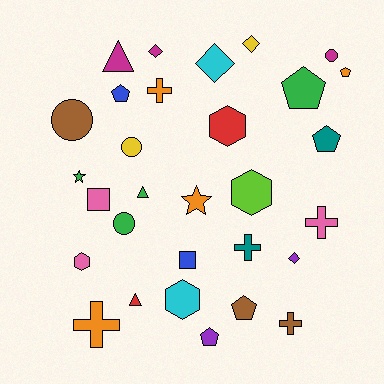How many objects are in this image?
There are 30 objects.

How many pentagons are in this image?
There are 6 pentagons.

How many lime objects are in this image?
There is 1 lime object.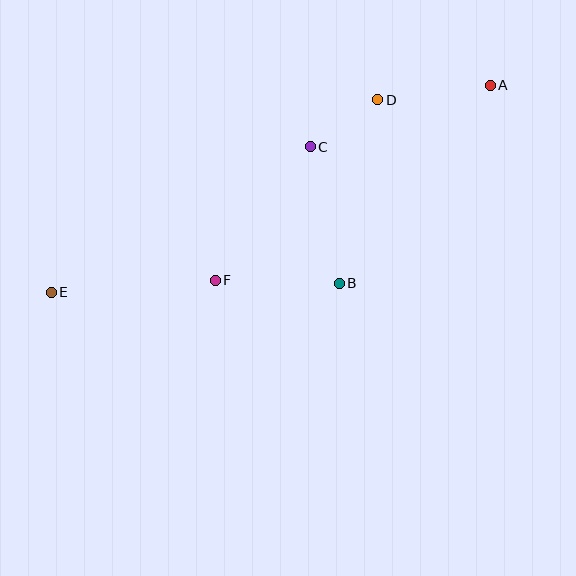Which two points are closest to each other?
Points C and D are closest to each other.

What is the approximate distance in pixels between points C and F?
The distance between C and F is approximately 164 pixels.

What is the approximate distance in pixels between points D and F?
The distance between D and F is approximately 243 pixels.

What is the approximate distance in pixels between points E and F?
The distance between E and F is approximately 164 pixels.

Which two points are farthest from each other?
Points A and E are farthest from each other.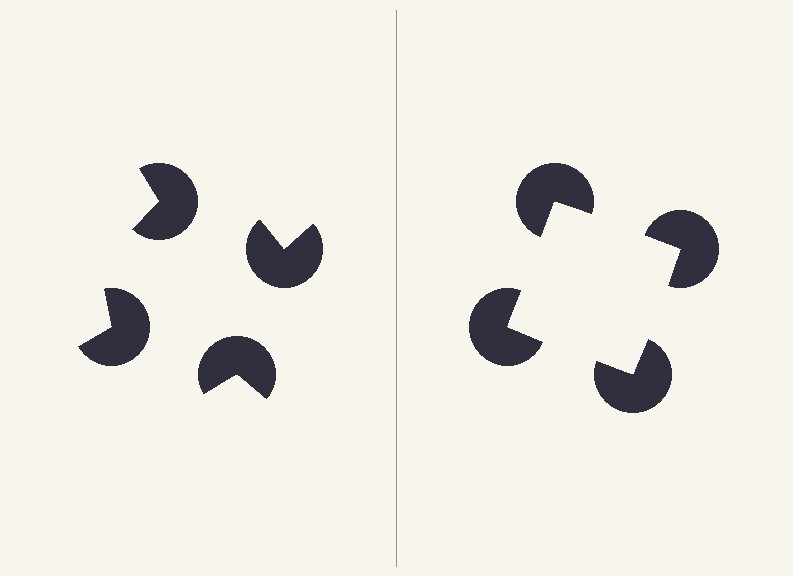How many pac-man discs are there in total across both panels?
8 — 4 on each side.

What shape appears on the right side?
An illusory square.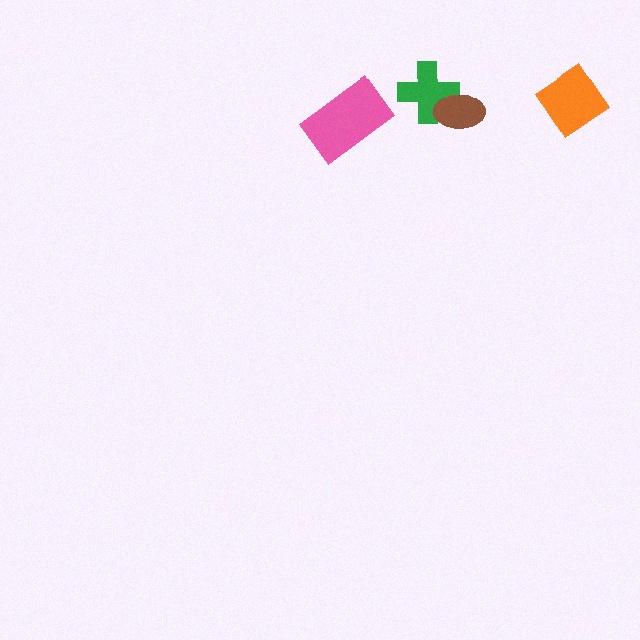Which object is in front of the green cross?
The brown ellipse is in front of the green cross.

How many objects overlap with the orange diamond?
0 objects overlap with the orange diamond.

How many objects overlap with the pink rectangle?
0 objects overlap with the pink rectangle.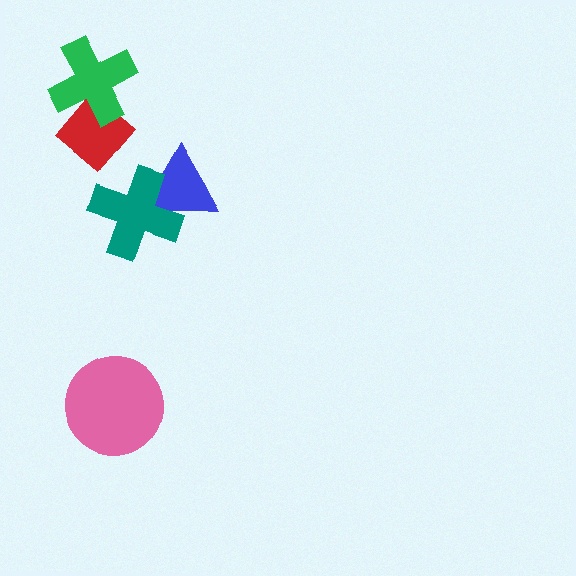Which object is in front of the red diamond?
The green cross is in front of the red diamond.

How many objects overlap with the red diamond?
1 object overlaps with the red diamond.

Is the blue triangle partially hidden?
Yes, it is partially covered by another shape.